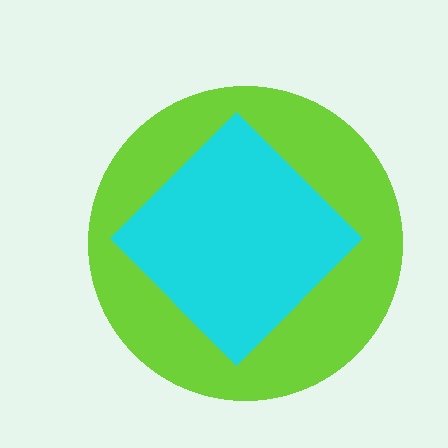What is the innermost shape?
The cyan diamond.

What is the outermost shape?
The lime circle.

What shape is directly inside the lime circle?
The cyan diamond.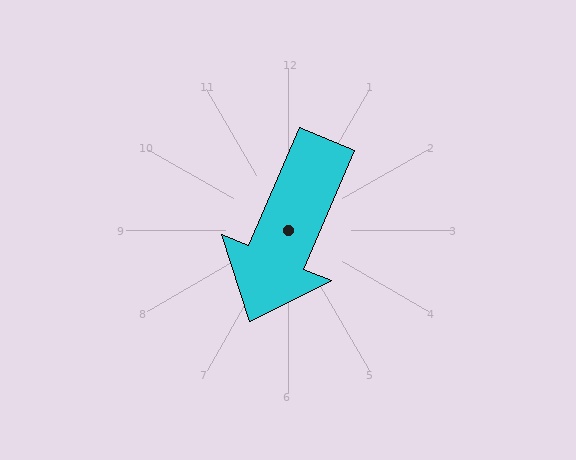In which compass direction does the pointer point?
Southwest.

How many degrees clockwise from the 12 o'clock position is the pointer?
Approximately 203 degrees.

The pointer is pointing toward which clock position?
Roughly 7 o'clock.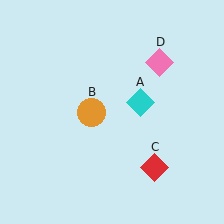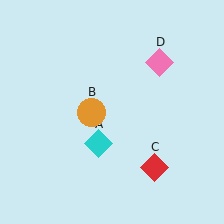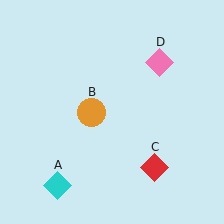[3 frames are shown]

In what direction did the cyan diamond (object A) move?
The cyan diamond (object A) moved down and to the left.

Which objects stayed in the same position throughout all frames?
Orange circle (object B) and red diamond (object C) and pink diamond (object D) remained stationary.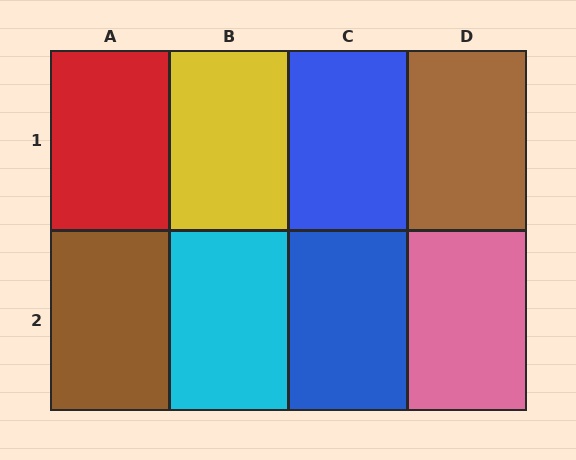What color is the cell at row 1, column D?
Brown.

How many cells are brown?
2 cells are brown.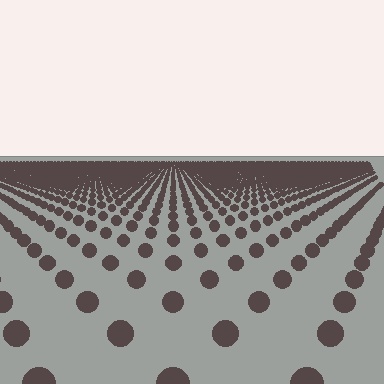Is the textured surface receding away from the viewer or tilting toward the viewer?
The surface is receding away from the viewer. Texture elements get smaller and denser toward the top.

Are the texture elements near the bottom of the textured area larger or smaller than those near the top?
Larger. Near the bottom, elements are closer to the viewer and appear at a bigger on-screen size.